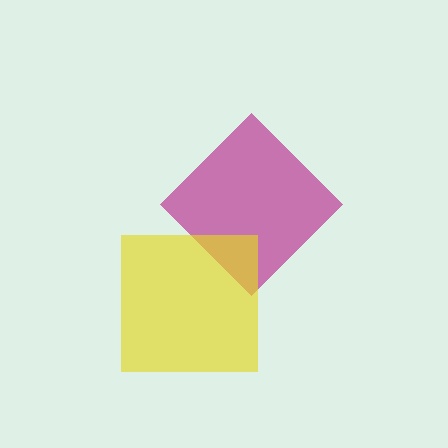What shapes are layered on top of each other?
The layered shapes are: a magenta diamond, a yellow square.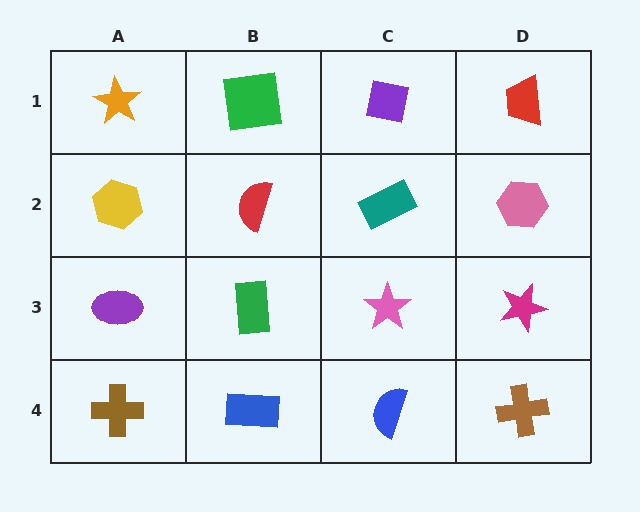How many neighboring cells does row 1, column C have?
3.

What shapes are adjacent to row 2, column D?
A red trapezoid (row 1, column D), a magenta star (row 3, column D), a teal rectangle (row 2, column C).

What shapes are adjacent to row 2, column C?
A purple square (row 1, column C), a pink star (row 3, column C), a red semicircle (row 2, column B), a pink hexagon (row 2, column D).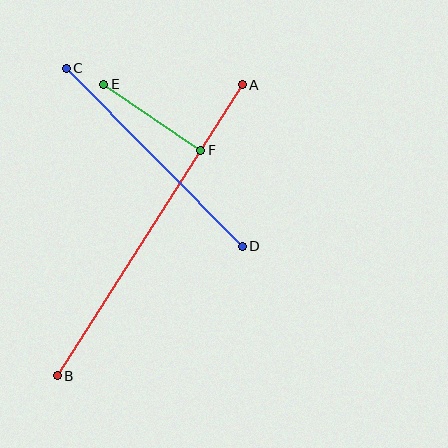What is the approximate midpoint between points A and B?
The midpoint is at approximately (150, 230) pixels.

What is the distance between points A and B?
The distance is approximately 345 pixels.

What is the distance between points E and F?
The distance is approximately 117 pixels.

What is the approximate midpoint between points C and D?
The midpoint is at approximately (154, 157) pixels.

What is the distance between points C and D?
The distance is approximately 250 pixels.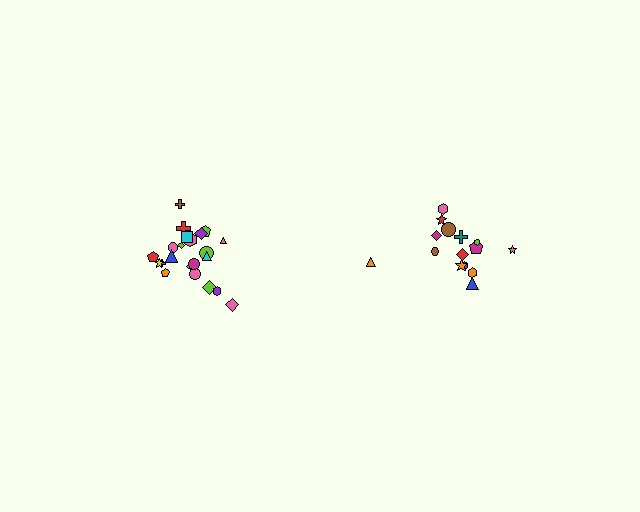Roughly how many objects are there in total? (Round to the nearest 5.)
Roughly 35 objects in total.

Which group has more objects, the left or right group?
The left group.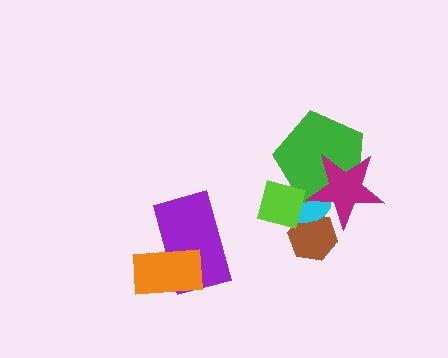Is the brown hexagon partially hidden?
Yes, it is partially covered by another shape.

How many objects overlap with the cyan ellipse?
4 objects overlap with the cyan ellipse.